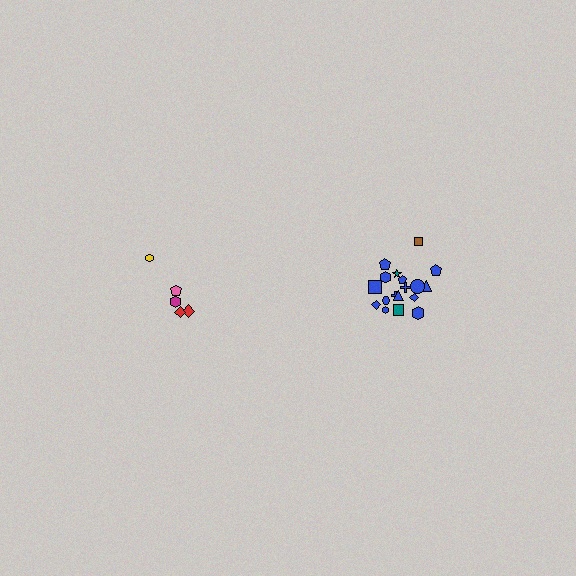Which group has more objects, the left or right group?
The right group.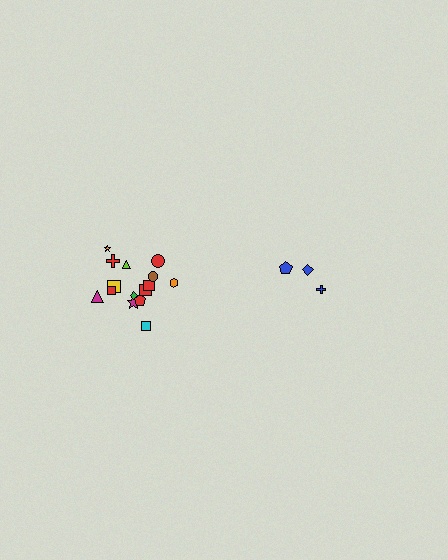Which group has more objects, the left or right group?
The left group.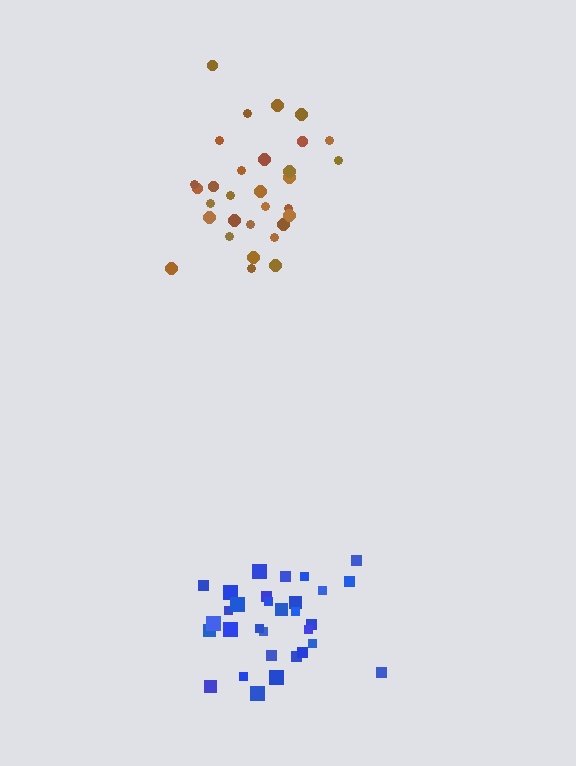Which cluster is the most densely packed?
Blue.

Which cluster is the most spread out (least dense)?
Brown.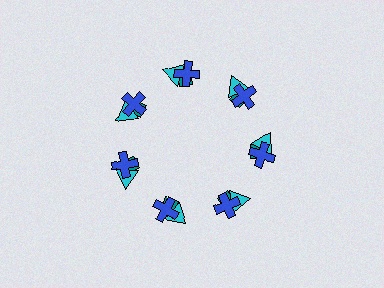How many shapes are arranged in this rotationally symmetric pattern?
There are 21 shapes, arranged in 7 groups of 3.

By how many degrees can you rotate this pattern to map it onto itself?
The pattern maps onto itself every 51 degrees of rotation.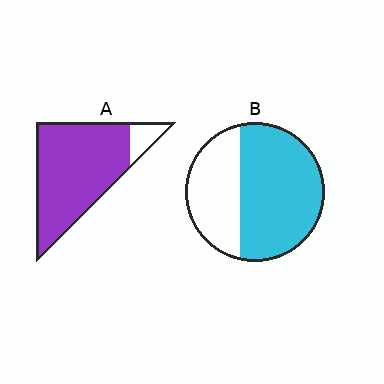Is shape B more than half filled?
Yes.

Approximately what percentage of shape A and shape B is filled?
A is approximately 90% and B is approximately 65%.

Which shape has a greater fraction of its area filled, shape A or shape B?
Shape A.